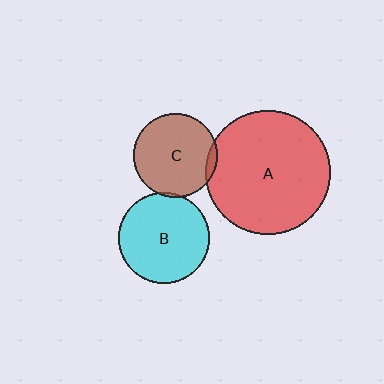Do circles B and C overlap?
Yes.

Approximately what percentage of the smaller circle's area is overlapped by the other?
Approximately 5%.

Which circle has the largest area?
Circle A (red).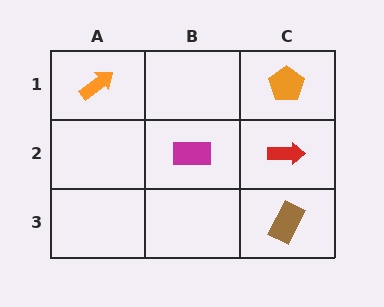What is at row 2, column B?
A magenta rectangle.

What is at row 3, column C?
A brown rectangle.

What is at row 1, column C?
An orange pentagon.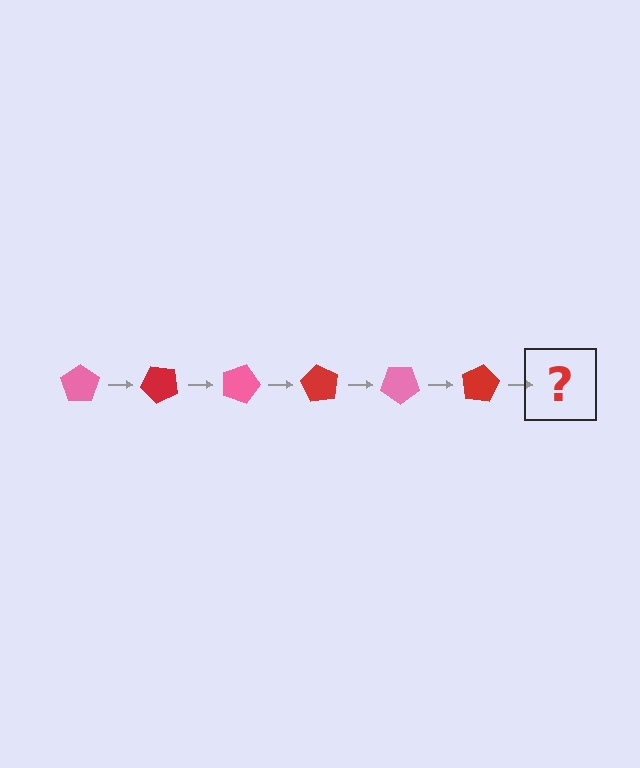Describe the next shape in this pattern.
It should be a pink pentagon, rotated 270 degrees from the start.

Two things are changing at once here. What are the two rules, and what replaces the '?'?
The two rules are that it rotates 45 degrees each step and the color cycles through pink and red. The '?' should be a pink pentagon, rotated 270 degrees from the start.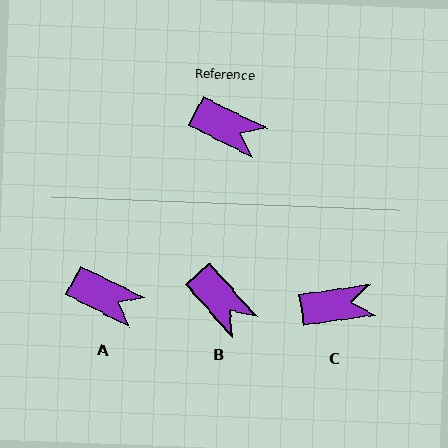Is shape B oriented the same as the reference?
No, it is off by about 22 degrees.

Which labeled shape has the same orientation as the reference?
A.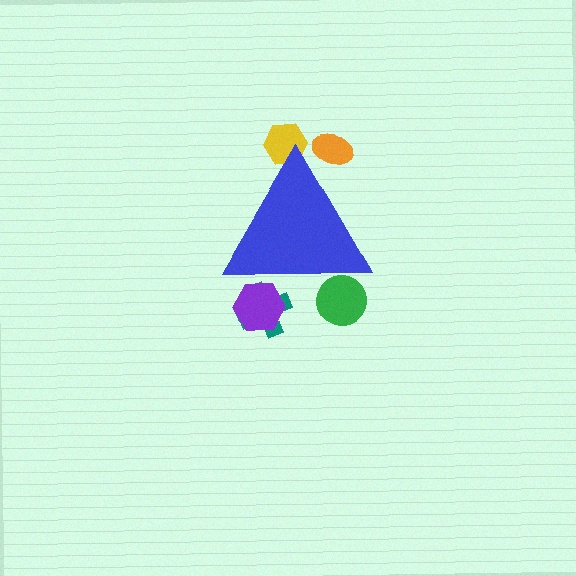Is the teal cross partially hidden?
Yes, the teal cross is partially hidden behind the blue triangle.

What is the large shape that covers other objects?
A blue triangle.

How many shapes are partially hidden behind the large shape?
5 shapes are partially hidden.